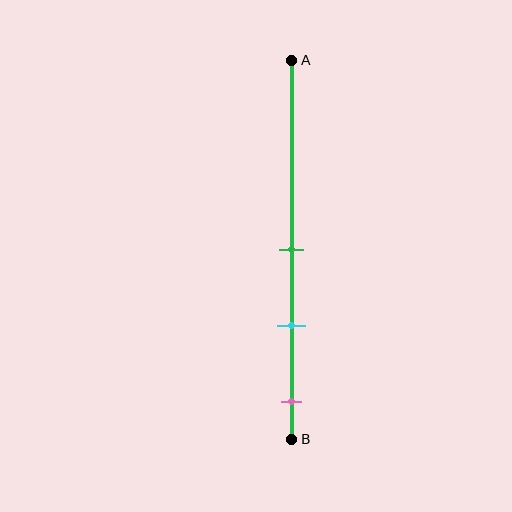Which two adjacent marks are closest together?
The green and cyan marks are the closest adjacent pair.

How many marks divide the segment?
There are 3 marks dividing the segment.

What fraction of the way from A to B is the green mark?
The green mark is approximately 50% (0.5) of the way from A to B.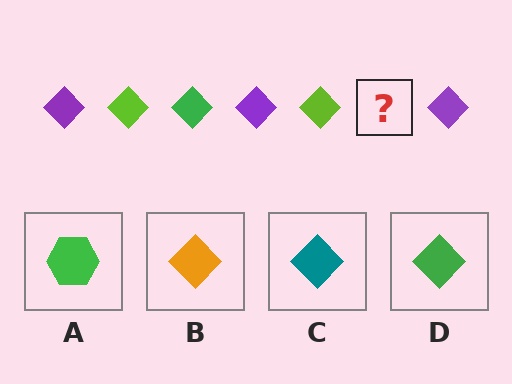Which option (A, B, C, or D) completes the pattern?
D.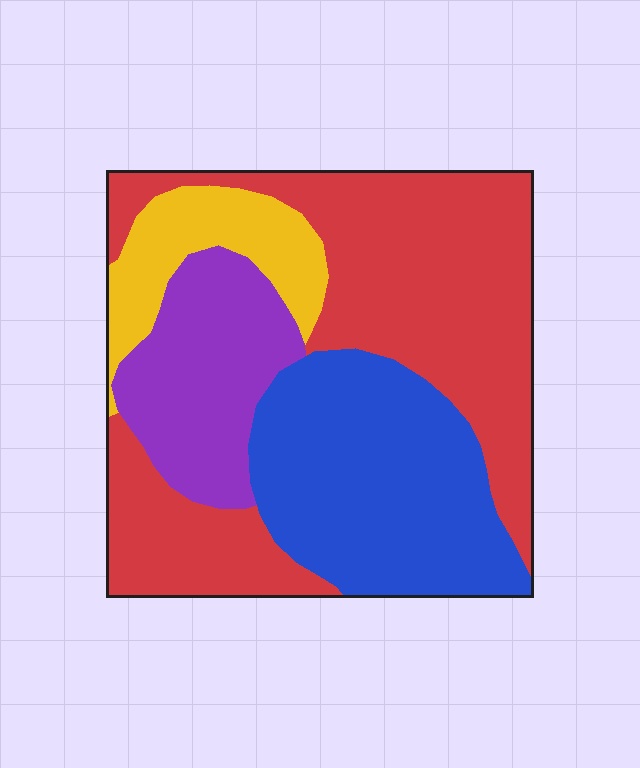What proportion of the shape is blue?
Blue takes up between a sixth and a third of the shape.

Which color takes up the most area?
Red, at roughly 45%.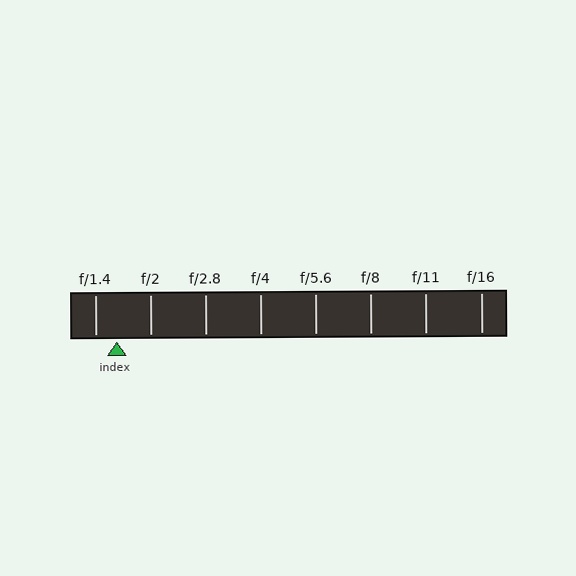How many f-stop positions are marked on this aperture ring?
There are 8 f-stop positions marked.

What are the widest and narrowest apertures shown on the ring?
The widest aperture shown is f/1.4 and the narrowest is f/16.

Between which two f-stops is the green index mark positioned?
The index mark is between f/1.4 and f/2.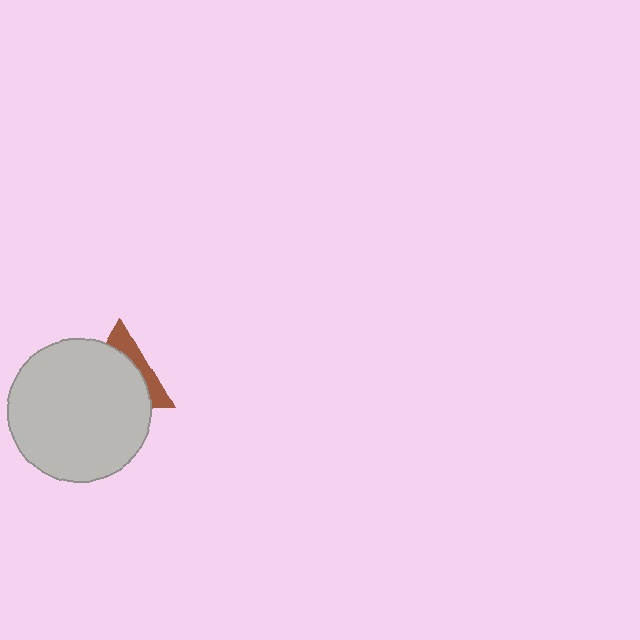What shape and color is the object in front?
The object in front is a light gray circle.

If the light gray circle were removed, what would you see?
You would see the complete brown triangle.